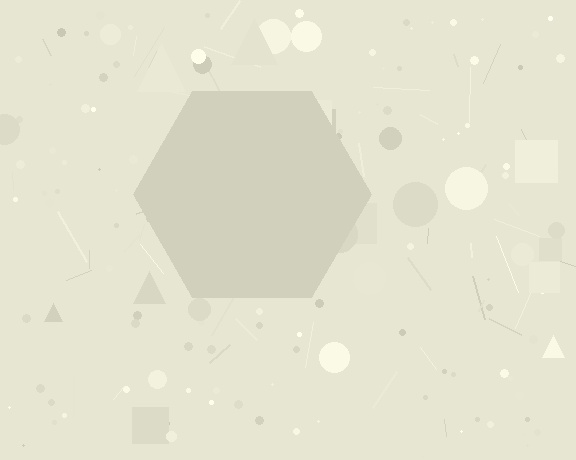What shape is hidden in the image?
A hexagon is hidden in the image.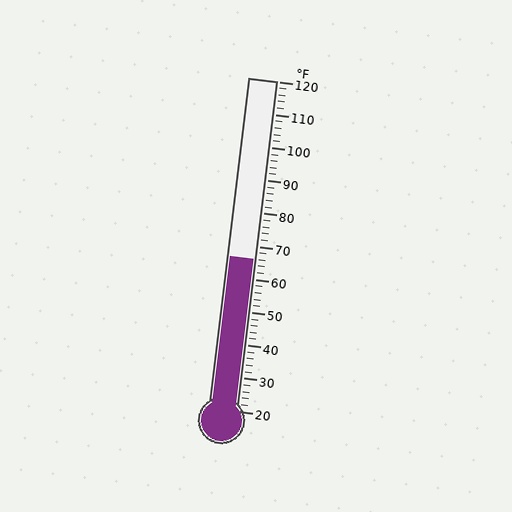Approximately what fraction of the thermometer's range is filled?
The thermometer is filled to approximately 45% of its range.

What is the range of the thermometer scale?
The thermometer scale ranges from 20°F to 120°F.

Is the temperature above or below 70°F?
The temperature is below 70°F.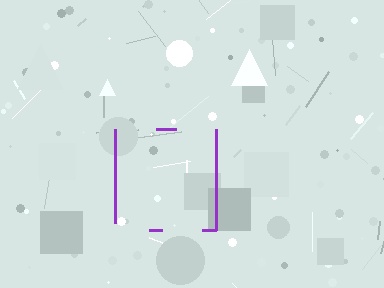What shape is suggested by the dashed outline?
The dashed outline suggests a square.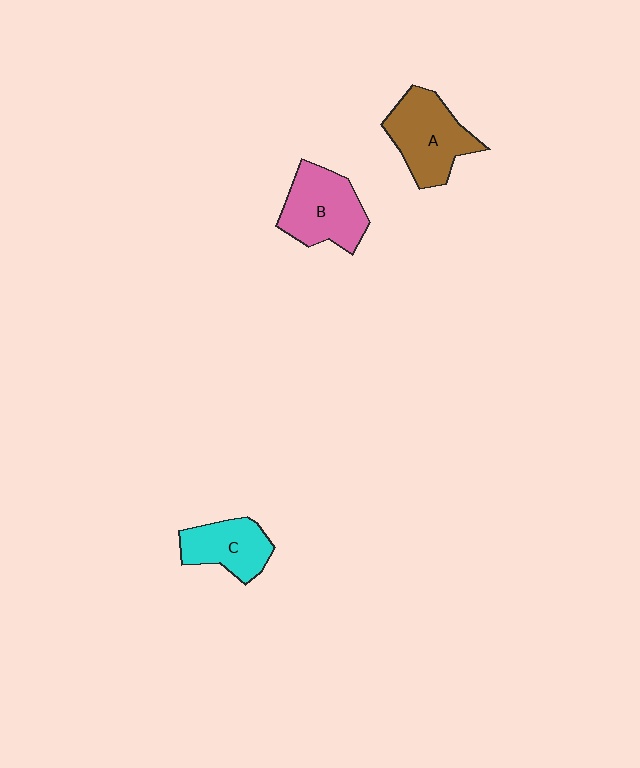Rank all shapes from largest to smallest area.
From largest to smallest: A (brown), B (pink), C (cyan).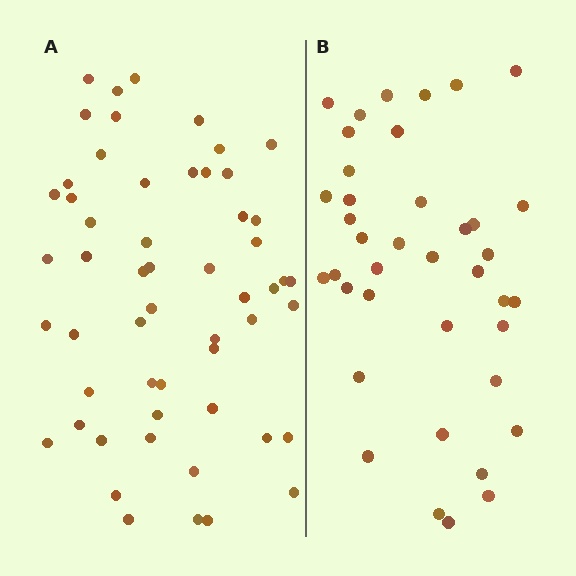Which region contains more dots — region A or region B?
Region A (the left region) has more dots.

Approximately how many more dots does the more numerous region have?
Region A has approximately 15 more dots than region B.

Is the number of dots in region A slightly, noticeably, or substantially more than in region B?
Region A has noticeably more, but not dramatically so. The ratio is roughly 1.4 to 1.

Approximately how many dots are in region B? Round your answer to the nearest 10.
About 40 dots. (The exact count is 39, which rounds to 40.)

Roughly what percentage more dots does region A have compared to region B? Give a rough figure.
About 40% more.